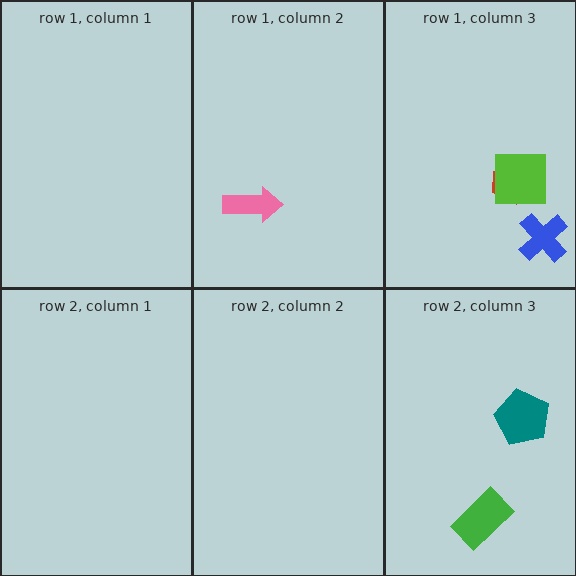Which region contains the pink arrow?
The row 1, column 2 region.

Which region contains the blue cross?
The row 1, column 3 region.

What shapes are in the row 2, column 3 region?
The green rectangle, the teal pentagon.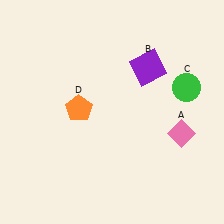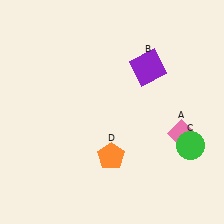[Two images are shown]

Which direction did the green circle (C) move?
The green circle (C) moved down.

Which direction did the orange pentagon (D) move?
The orange pentagon (D) moved down.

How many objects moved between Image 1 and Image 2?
2 objects moved between the two images.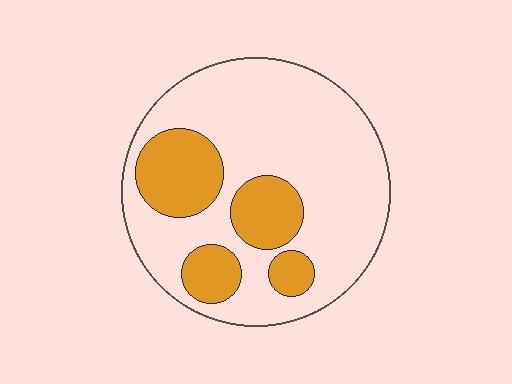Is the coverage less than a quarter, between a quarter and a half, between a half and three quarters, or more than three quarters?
Between a quarter and a half.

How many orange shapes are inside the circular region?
4.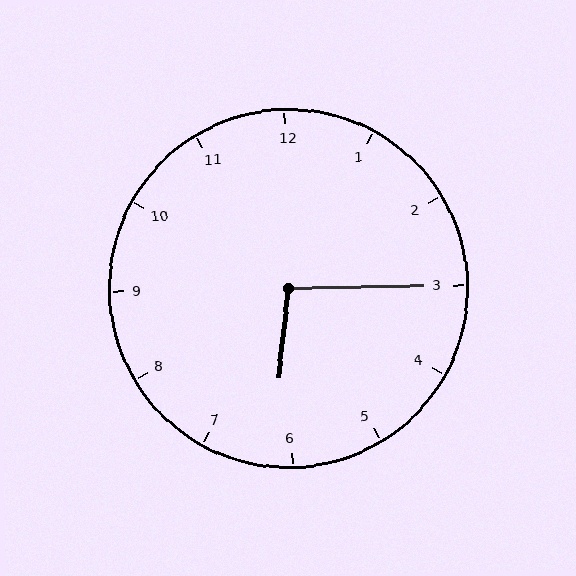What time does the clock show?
6:15.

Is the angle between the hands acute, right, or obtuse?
It is obtuse.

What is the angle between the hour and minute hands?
Approximately 98 degrees.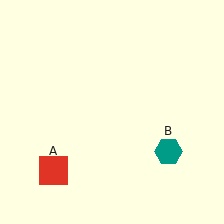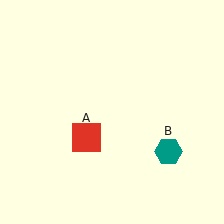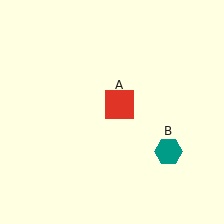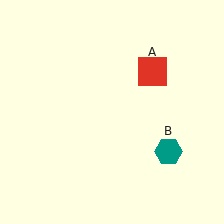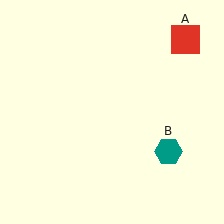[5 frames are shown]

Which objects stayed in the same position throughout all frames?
Teal hexagon (object B) remained stationary.